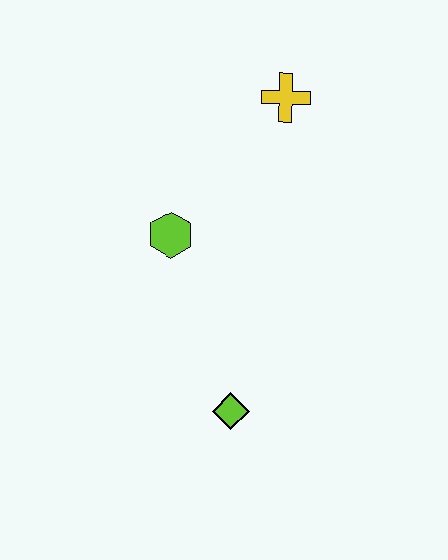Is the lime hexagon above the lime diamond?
Yes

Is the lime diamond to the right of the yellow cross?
No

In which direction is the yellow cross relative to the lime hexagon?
The yellow cross is above the lime hexagon.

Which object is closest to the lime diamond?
The lime hexagon is closest to the lime diamond.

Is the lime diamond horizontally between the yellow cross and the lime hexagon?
Yes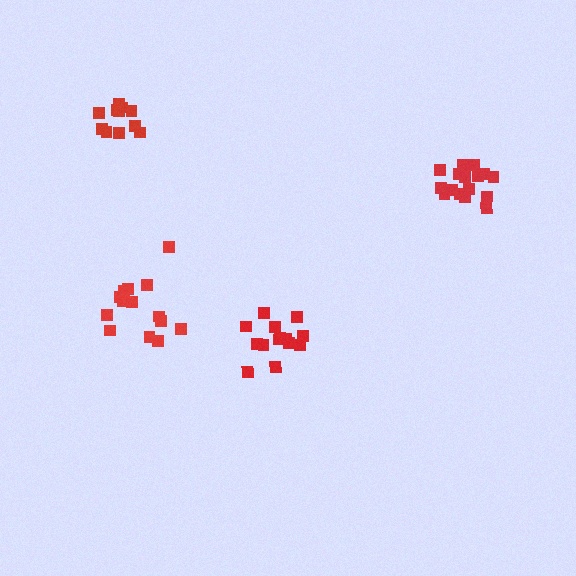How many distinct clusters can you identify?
There are 4 distinct clusters.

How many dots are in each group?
Group 1: 14 dots, Group 2: 11 dots, Group 3: 16 dots, Group 4: 14 dots (55 total).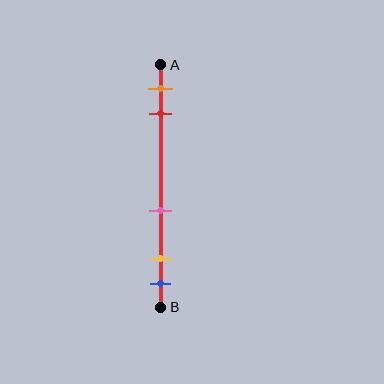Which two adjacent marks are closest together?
The yellow and blue marks are the closest adjacent pair.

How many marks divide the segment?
There are 5 marks dividing the segment.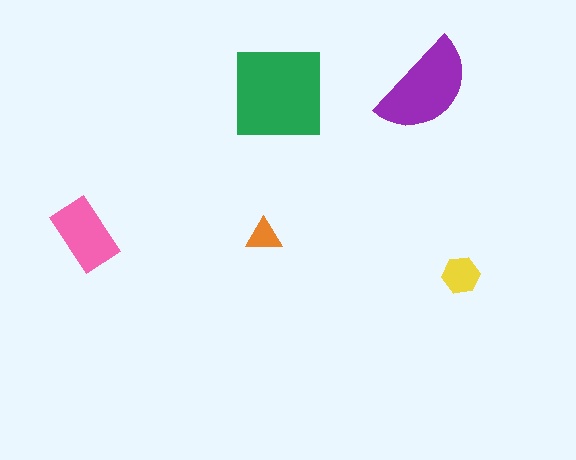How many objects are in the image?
There are 5 objects in the image.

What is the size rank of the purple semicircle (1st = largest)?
2nd.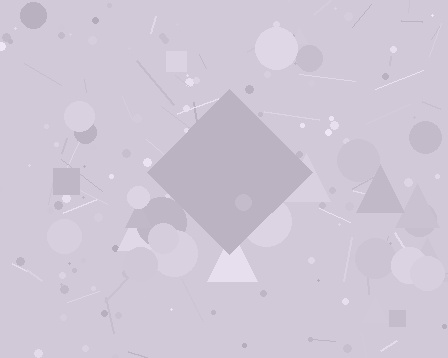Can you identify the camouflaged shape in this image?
The camouflaged shape is a diamond.